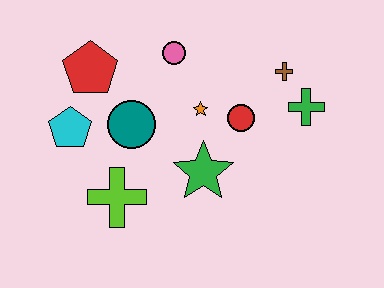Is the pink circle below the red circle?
No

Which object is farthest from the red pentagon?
The green cross is farthest from the red pentagon.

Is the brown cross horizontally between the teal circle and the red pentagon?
No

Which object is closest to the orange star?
The red circle is closest to the orange star.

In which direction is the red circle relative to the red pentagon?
The red circle is to the right of the red pentagon.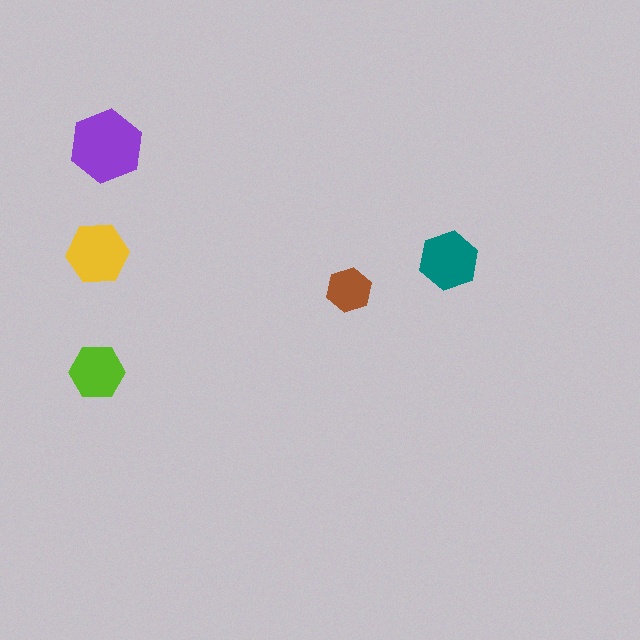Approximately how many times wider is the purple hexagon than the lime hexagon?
About 1.5 times wider.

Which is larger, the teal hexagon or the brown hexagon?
The teal one.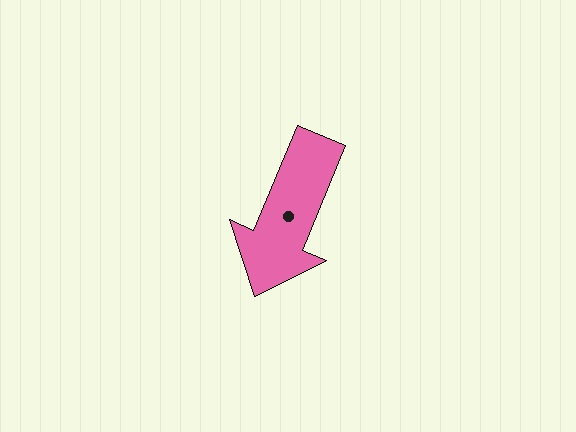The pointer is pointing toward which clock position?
Roughly 7 o'clock.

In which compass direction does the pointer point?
Southwest.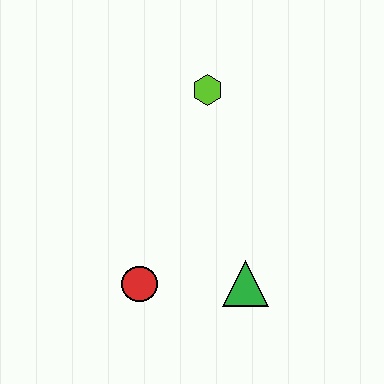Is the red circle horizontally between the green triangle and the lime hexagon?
No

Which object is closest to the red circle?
The green triangle is closest to the red circle.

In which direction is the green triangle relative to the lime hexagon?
The green triangle is below the lime hexagon.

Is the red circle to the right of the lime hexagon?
No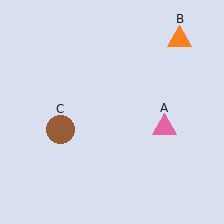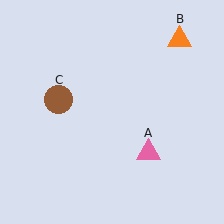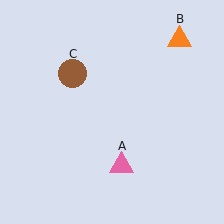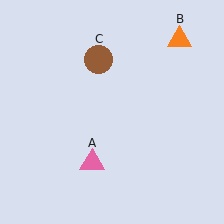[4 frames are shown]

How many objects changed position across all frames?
2 objects changed position: pink triangle (object A), brown circle (object C).